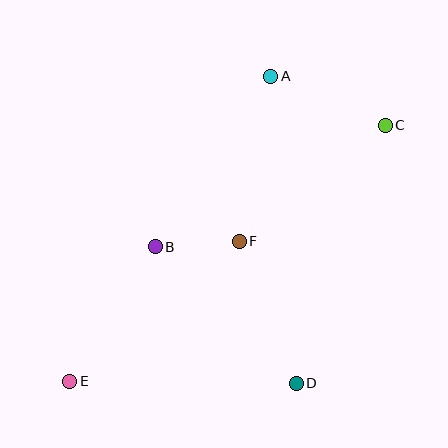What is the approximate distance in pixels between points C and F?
The distance between C and F is approximately 186 pixels.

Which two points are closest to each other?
Points B and F are closest to each other.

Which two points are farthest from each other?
Points C and E are farthest from each other.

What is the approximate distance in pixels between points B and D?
The distance between B and D is approximately 196 pixels.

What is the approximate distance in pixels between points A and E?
The distance between A and E is approximately 365 pixels.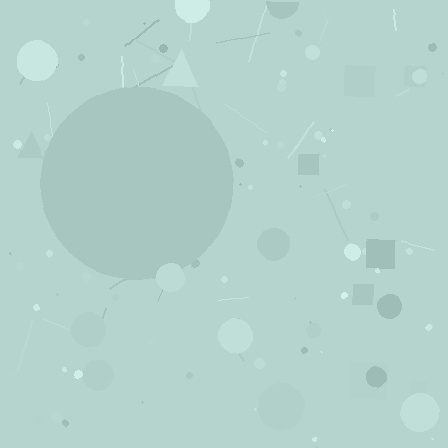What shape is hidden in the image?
A circle is hidden in the image.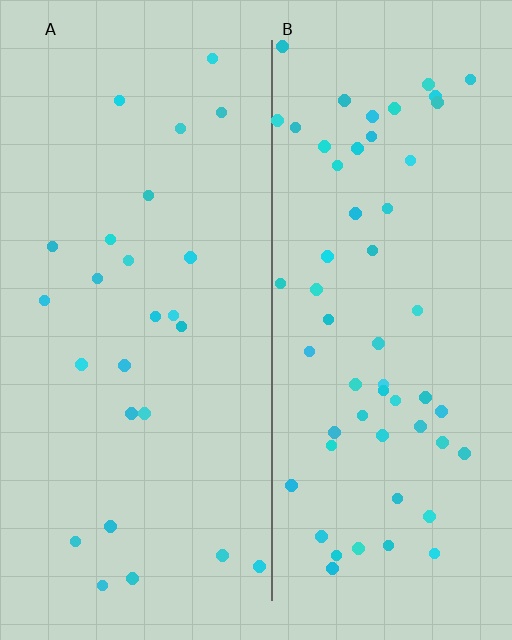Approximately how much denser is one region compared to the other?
Approximately 2.3× — region B over region A.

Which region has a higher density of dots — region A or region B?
B (the right).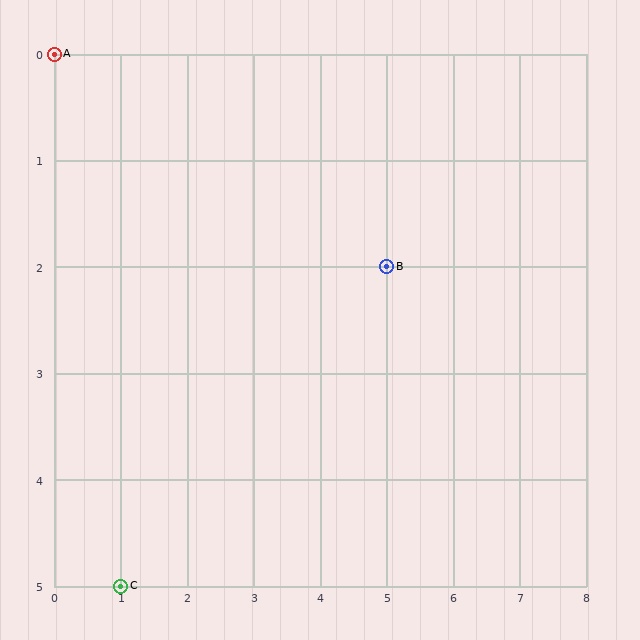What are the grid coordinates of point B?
Point B is at grid coordinates (5, 2).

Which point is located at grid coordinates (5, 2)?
Point B is at (5, 2).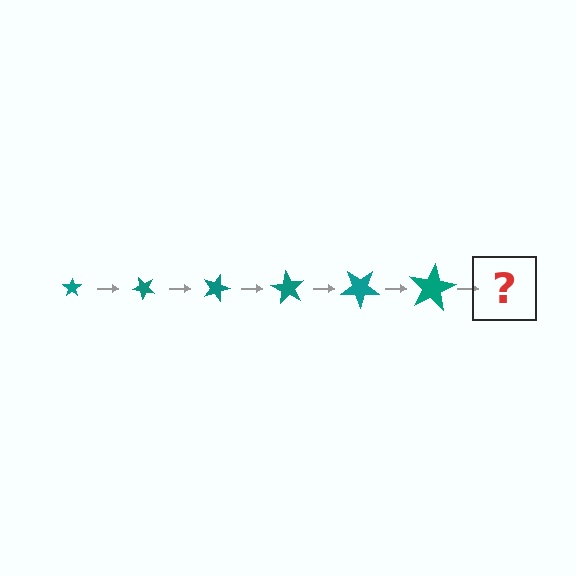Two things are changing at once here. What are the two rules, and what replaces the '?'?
The two rules are that the star grows larger each step and it rotates 45 degrees each step. The '?' should be a star, larger than the previous one and rotated 270 degrees from the start.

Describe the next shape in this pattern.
It should be a star, larger than the previous one and rotated 270 degrees from the start.